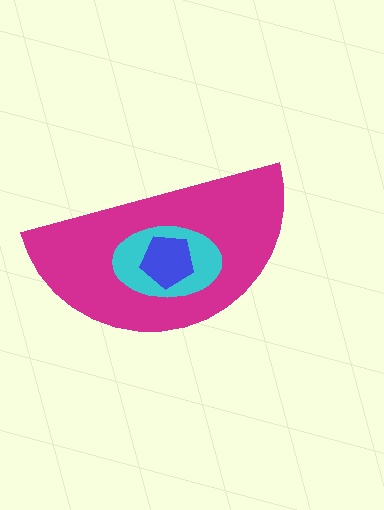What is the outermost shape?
The magenta semicircle.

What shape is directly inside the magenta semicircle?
The cyan ellipse.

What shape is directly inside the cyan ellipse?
The blue pentagon.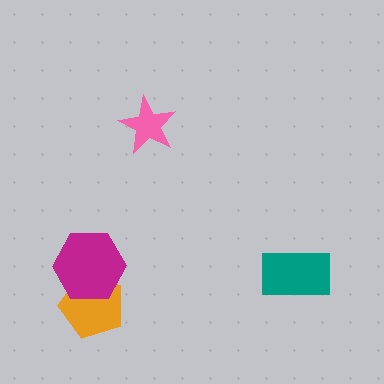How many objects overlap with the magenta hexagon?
1 object overlaps with the magenta hexagon.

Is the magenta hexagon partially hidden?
No, no other shape covers it.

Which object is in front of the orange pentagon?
The magenta hexagon is in front of the orange pentagon.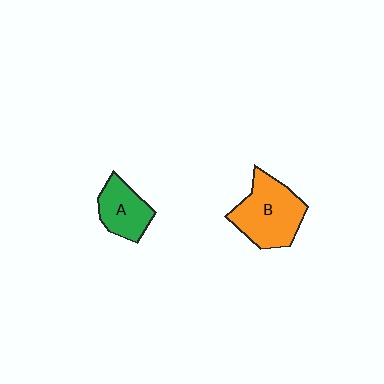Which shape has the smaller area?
Shape A (green).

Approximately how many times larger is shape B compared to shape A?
Approximately 1.6 times.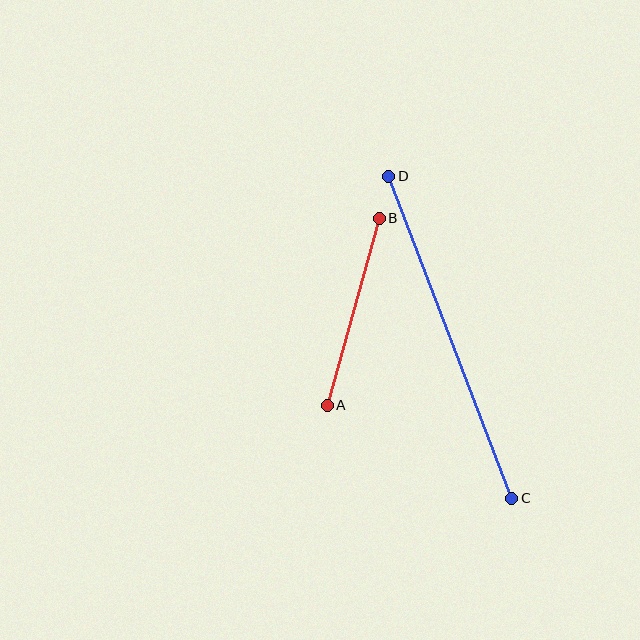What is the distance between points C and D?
The distance is approximately 345 pixels.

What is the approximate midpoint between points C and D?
The midpoint is at approximately (450, 337) pixels.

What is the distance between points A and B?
The distance is approximately 194 pixels.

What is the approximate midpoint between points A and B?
The midpoint is at approximately (353, 312) pixels.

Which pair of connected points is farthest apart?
Points C and D are farthest apart.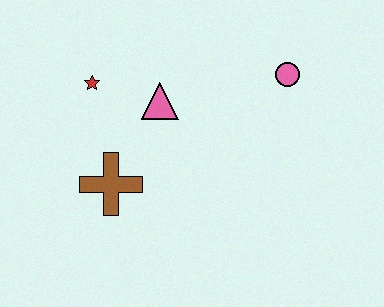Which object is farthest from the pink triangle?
The pink circle is farthest from the pink triangle.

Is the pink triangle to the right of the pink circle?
No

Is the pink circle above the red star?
Yes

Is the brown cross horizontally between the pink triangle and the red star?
Yes